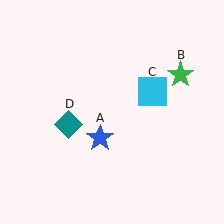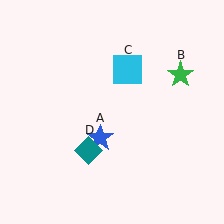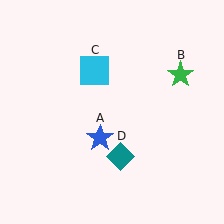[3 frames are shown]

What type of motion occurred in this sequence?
The cyan square (object C), teal diamond (object D) rotated counterclockwise around the center of the scene.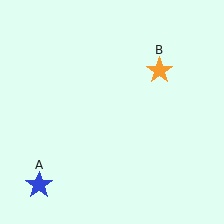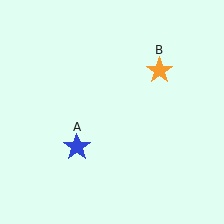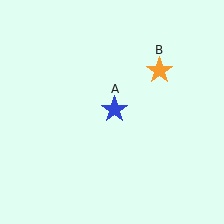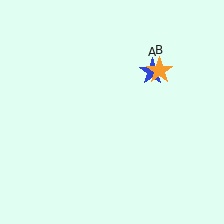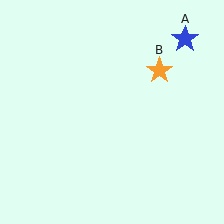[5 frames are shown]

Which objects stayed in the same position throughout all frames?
Orange star (object B) remained stationary.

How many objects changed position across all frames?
1 object changed position: blue star (object A).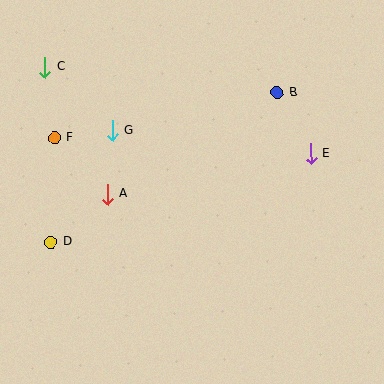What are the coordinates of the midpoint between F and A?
The midpoint between F and A is at (81, 166).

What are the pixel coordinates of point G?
Point G is at (112, 130).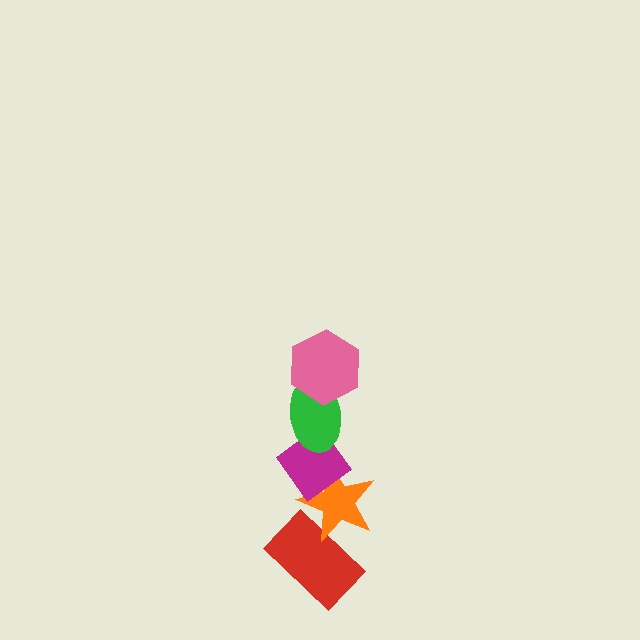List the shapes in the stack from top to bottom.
From top to bottom: the pink hexagon, the green ellipse, the magenta diamond, the orange star, the red rectangle.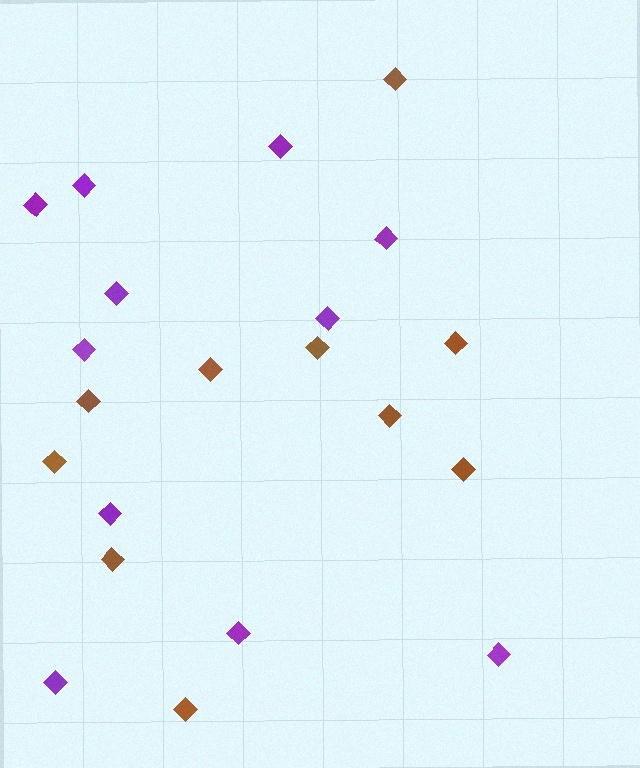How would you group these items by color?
There are 2 groups: one group of purple diamonds (11) and one group of brown diamonds (10).